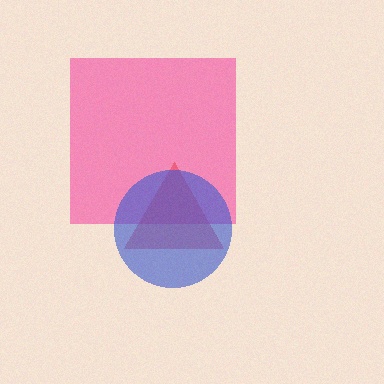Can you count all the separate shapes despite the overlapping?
Yes, there are 3 separate shapes.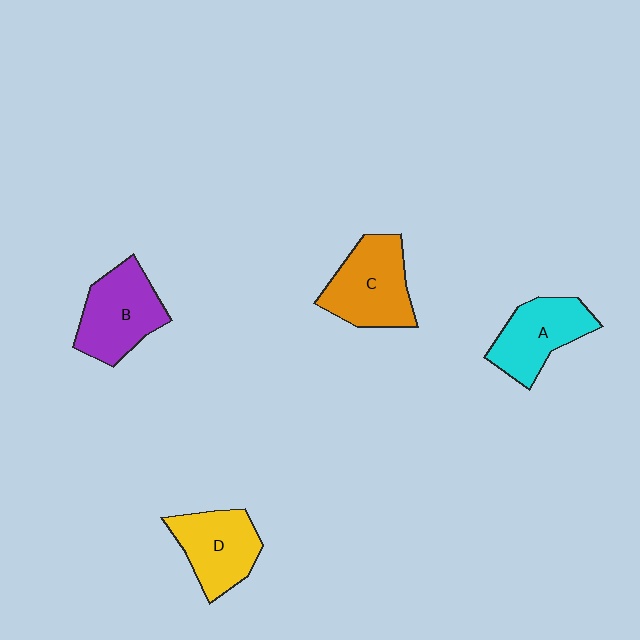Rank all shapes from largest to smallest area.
From largest to smallest: C (orange), B (purple), A (cyan), D (yellow).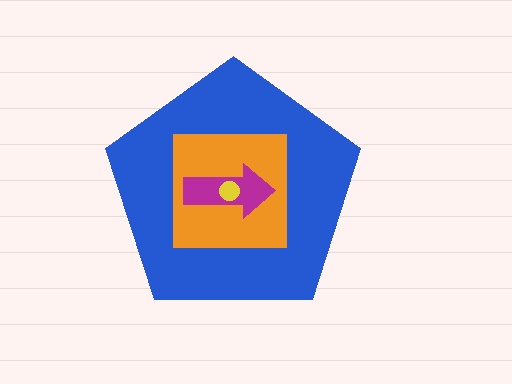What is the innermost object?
The yellow circle.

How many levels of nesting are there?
4.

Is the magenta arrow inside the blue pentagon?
Yes.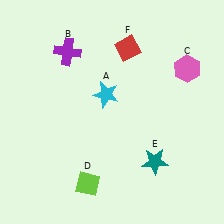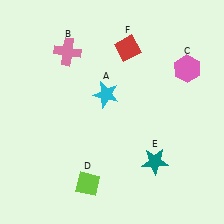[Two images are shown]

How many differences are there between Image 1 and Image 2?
There is 1 difference between the two images.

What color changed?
The cross (B) changed from purple in Image 1 to pink in Image 2.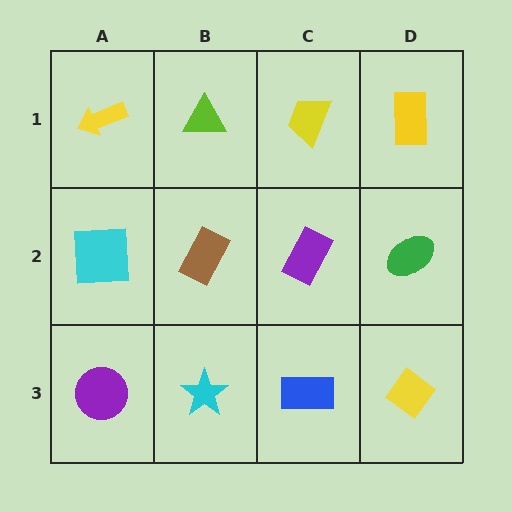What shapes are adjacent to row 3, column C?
A purple rectangle (row 2, column C), a cyan star (row 3, column B), a yellow diamond (row 3, column D).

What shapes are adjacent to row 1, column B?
A brown rectangle (row 2, column B), a yellow arrow (row 1, column A), a yellow trapezoid (row 1, column C).